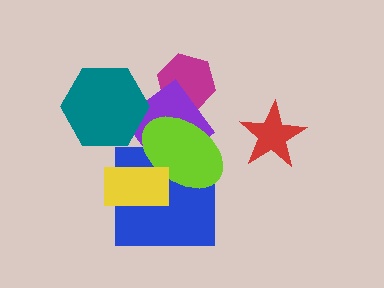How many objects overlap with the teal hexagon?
1 object overlaps with the teal hexagon.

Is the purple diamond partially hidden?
Yes, it is partially covered by another shape.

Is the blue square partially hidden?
Yes, it is partially covered by another shape.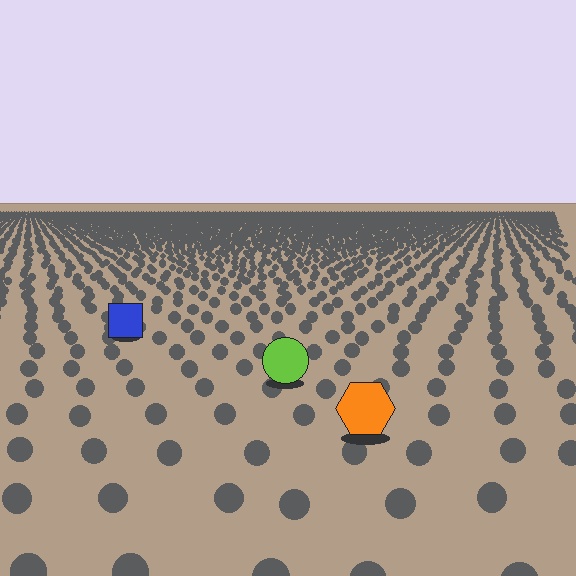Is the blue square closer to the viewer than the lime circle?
No. The lime circle is closer — you can tell from the texture gradient: the ground texture is coarser near it.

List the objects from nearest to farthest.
From nearest to farthest: the orange hexagon, the lime circle, the blue square.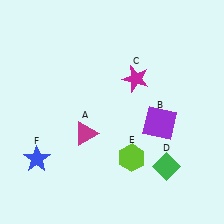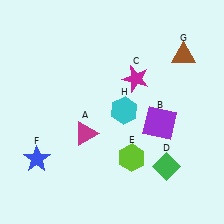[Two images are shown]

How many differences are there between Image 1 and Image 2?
There are 2 differences between the two images.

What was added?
A brown triangle (G), a cyan hexagon (H) were added in Image 2.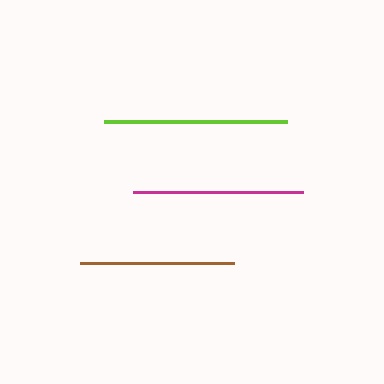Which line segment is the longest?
The lime line is the longest at approximately 183 pixels.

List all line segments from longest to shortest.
From longest to shortest: lime, magenta, brown.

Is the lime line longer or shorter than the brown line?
The lime line is longer than the brown line.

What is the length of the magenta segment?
The magenta segment is approximately 170 pixels long.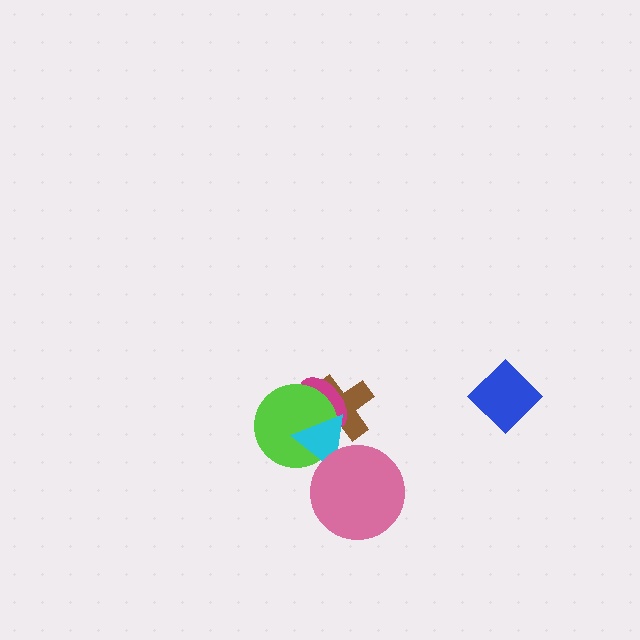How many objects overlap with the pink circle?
1 object overlaps with the pink circle.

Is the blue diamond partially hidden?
No, no other shape covers it.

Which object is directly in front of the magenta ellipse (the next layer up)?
The lime circle is directly in front of the magenta ellipse.